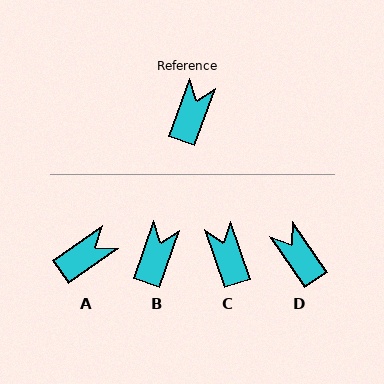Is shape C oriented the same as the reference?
No, it is off by about 38 degrees.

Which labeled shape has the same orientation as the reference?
B.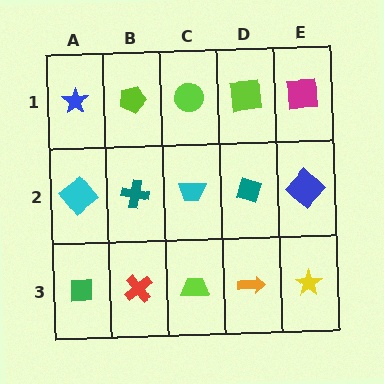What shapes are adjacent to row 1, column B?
A teal cross (row 2, column B), a blue star (row 1, column A), a lime circle (row 1, column C).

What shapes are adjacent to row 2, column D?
A lime square (row 1, column D), an orange arrow (row 3, column D), a cyan trapezoid (row 2, column C), a blue diamond (row 2, column E).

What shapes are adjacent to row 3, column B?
A teal cross (row 2, column B), a green square (row 3, column A), a lime trapezoid (row 3, column C).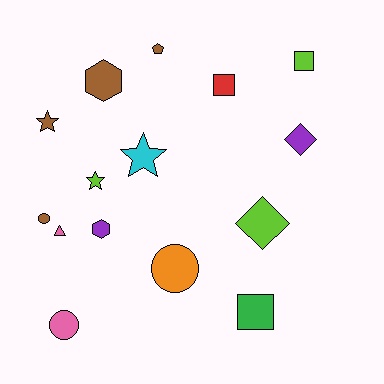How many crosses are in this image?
There are no crosses.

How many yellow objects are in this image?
There are no yellow objects.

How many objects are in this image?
There are 15 objects.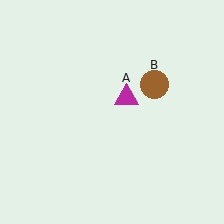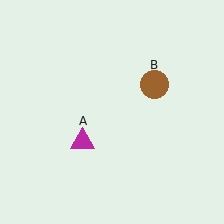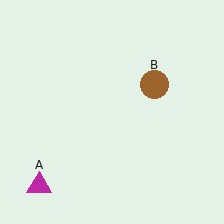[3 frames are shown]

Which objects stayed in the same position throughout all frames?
Brown circle (object B) remained stationary.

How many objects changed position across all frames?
1 object changed position: magenta triangle (object A).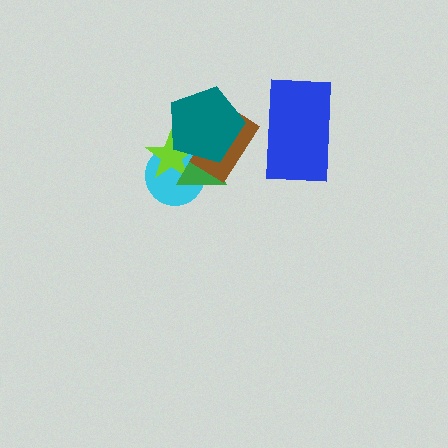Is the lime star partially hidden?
Yes, it is partially covered by another shape.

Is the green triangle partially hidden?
Yes, it is partially covered by another shape.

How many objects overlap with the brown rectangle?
2 objects overlap with the brown rectangle.